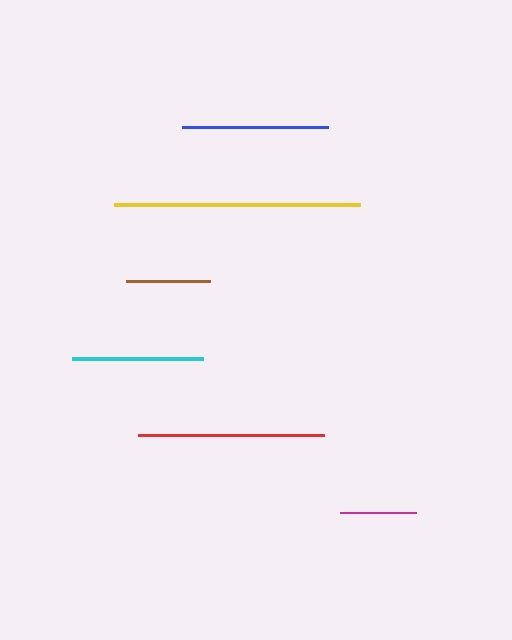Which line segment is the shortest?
The magenta line is the shortest at approximately 77 pixels.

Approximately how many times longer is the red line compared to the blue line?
The red line is approximately 1.3 times the length of the blue line.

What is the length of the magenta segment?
The magenta segment is approximately 77 pixels long.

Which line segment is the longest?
The yellow line is the longest at approximately 246 pixels.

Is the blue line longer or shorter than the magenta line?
The blue line is longer than the magenta line.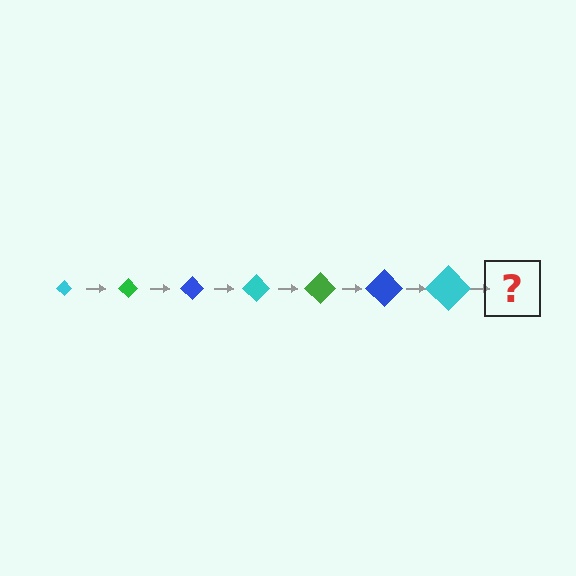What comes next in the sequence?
The next element should be a green diamond, larger than the previous one.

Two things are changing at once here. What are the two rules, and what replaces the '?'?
The two rules are that the diamond grows larger each step and the color cycles through cyan, green, and blue. The '?' should be a green diamond, larger than the previous one.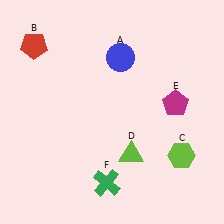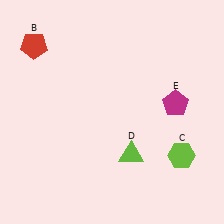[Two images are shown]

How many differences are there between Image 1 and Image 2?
There are 2 differences between the two images.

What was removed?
The green cross (F), the blue circle (A) were removed in Image 2.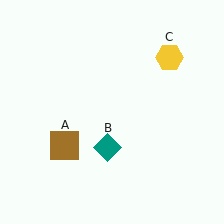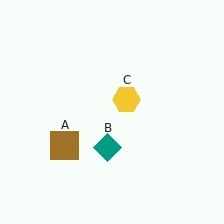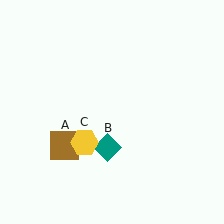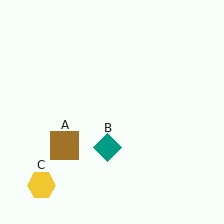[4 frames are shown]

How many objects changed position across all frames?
1 object changed position: yellow hexagon (object C).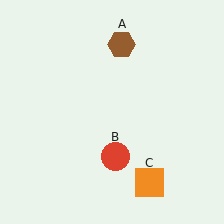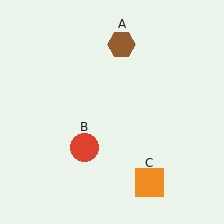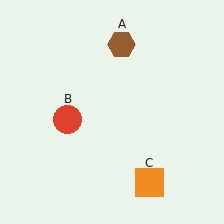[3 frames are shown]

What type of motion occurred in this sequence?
The red circle (object B) rotated clockwise around the center of the scene.